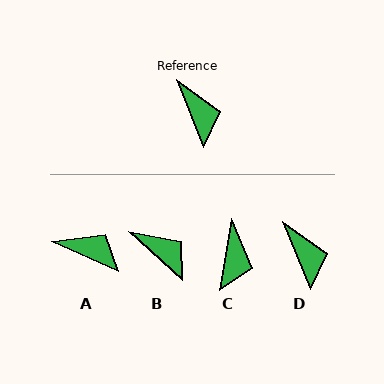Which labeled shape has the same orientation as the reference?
D.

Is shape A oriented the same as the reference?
No, it is off by about 43 degrees.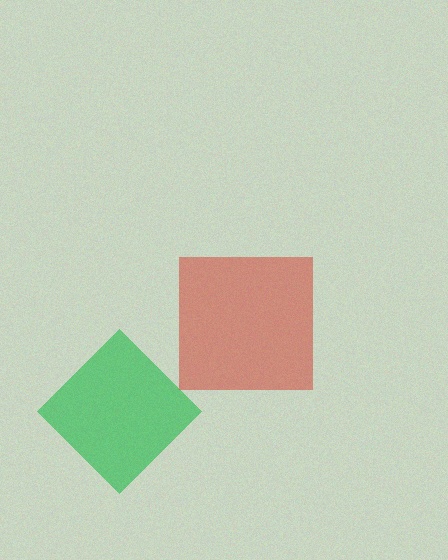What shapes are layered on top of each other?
The layered shapes are: a green diamond, a red square.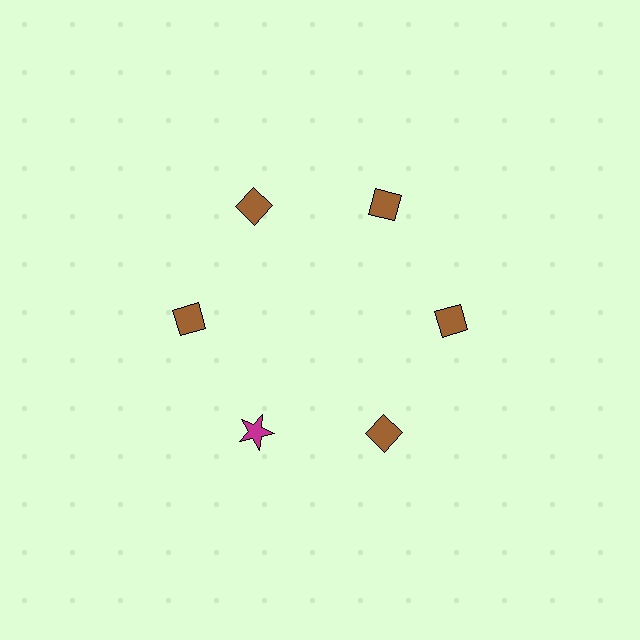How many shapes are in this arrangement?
There are 6 shapes arranged in a ring pattern.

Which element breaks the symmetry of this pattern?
The magenta star at roughly the 7 o'clock position breaks the symmetry. All other shapes are brown diamonds.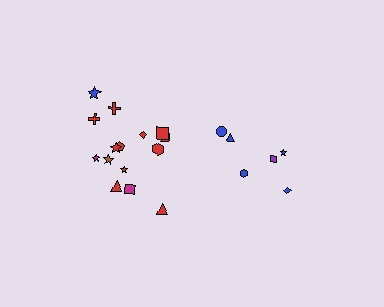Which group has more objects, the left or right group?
The left group.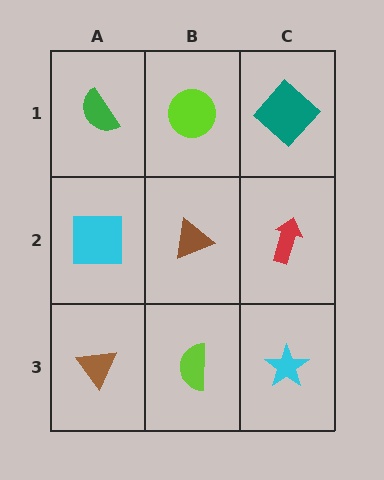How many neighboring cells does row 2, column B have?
4.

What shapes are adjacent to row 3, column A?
A cyan square (row 2, column A), a lime semicircle (row 3, column B).